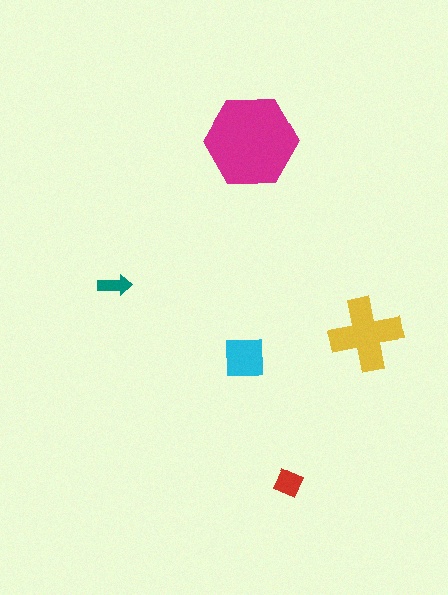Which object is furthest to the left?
The teal arrow is leftmost.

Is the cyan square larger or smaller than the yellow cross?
Smaller.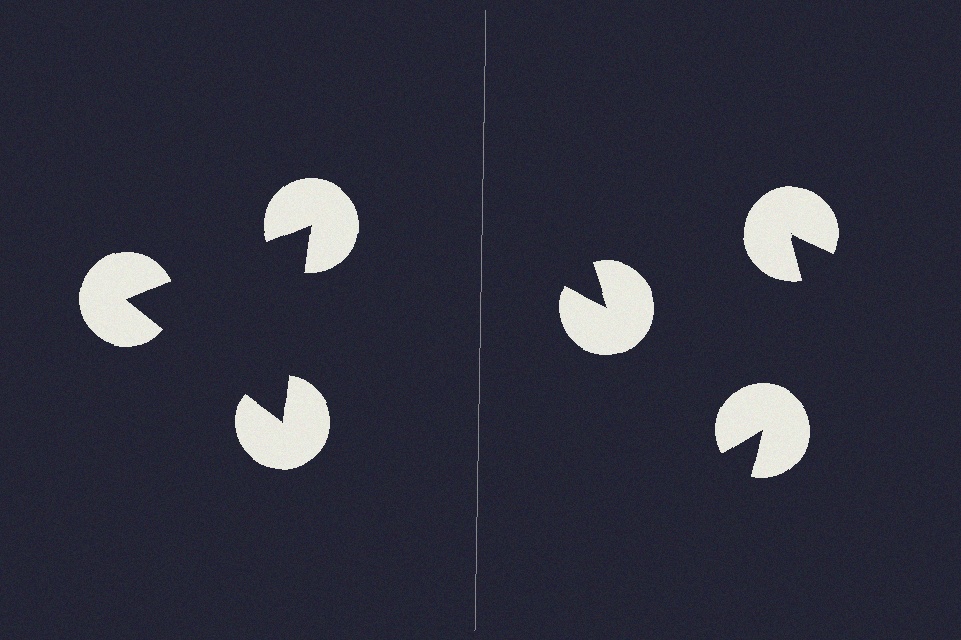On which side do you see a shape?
An illusory triangle appears on the left side. On the right side the wedge cuts are rotated, so no coherent shape forms.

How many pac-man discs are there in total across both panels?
6 — 3 on each side.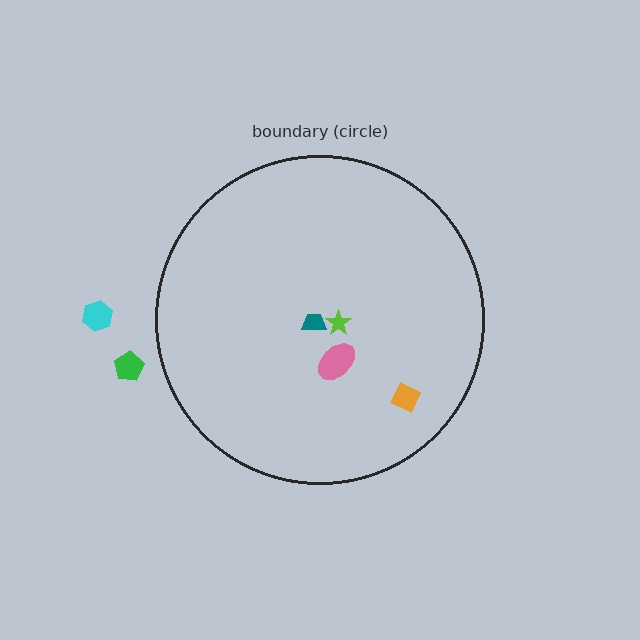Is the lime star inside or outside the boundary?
Inside.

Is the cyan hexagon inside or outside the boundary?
Outside.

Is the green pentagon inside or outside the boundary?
Outside.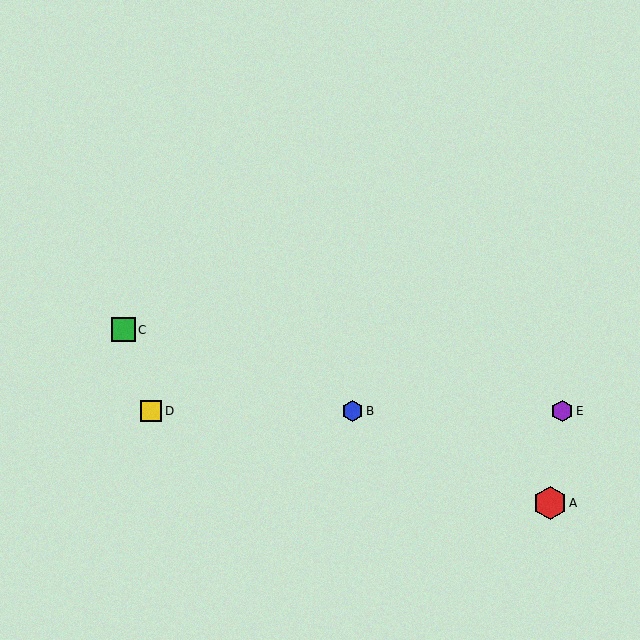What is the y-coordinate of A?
Object A is at y≈503.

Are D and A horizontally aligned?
No, D is at y≈411 and A is at y≈503.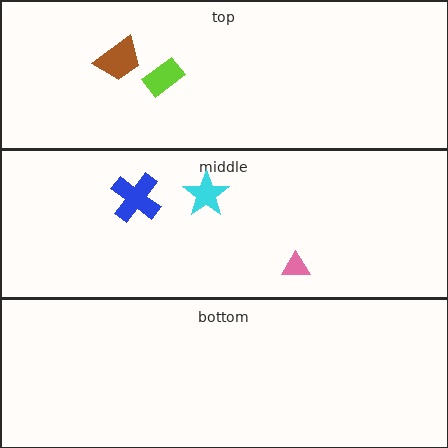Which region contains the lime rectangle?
The top region.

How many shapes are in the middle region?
3.